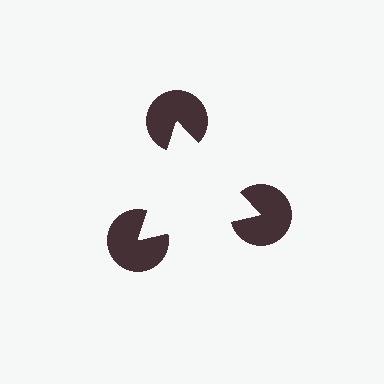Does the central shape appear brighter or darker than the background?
It typically appears slightly brighter than the background, even though no actual brightness change is drawn.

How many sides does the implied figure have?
3 sides.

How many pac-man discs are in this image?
There are 3 — one at each vertex of the illusory triangle.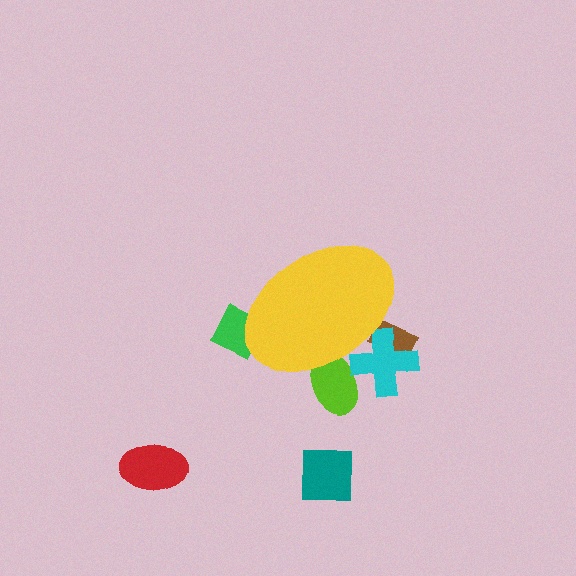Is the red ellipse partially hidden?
No, the red ellipse is fully visible.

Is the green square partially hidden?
Yes, the green square is partially hidden behind the yellow ellipse.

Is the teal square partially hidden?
No, the teal square is fully visible.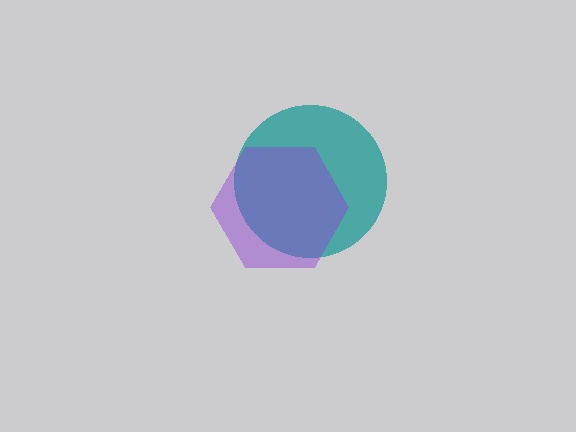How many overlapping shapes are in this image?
There are 2 overlapping shapes in the image.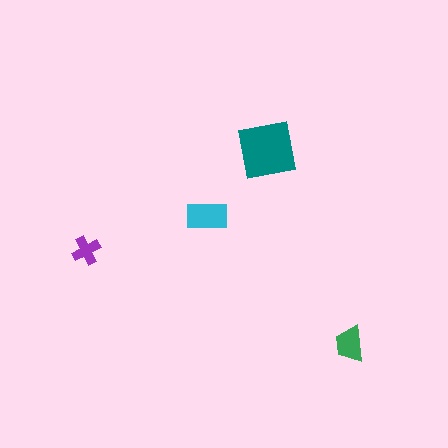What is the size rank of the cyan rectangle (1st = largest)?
2nd.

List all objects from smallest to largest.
The purple cross, the green trapezoid, the cyan rectangle, the teal square.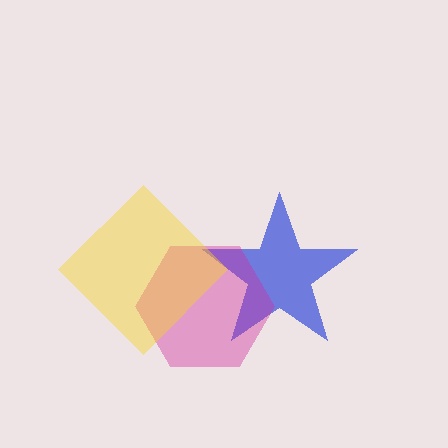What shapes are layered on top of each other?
The layered shapes are: a blue star, a magenta hexagon, a yellow diamond.